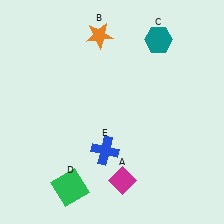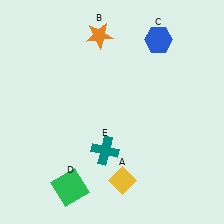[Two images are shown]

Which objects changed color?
A changed from magenta to yellow. C changed from teal to blue. E changed from blue to teal.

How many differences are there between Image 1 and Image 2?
There are 3 differences between the two images.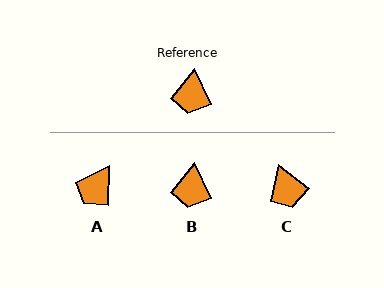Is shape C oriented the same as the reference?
No, it is off by about 28 degrees.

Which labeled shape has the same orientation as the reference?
B.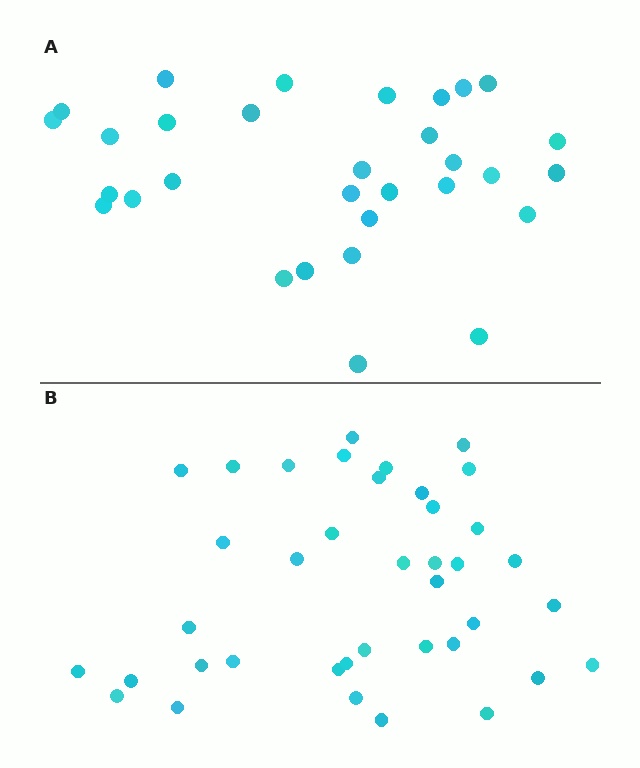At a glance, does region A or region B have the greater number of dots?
Region B (the bottom region) has more dots.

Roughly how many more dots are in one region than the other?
Region B has roughly 8 or so more dots than region A.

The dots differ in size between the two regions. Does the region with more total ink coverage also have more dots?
No. Region A has more total ink coverage because its dots are larger, but region B actually contains more individual dots. Total area can be misleading — the number of items is what matters here.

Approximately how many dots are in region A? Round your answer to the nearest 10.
About 30 dots. (The exact count is 31, which rounds to 30.)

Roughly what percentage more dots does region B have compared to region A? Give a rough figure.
About 25% more.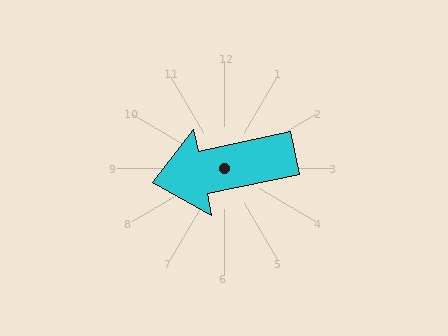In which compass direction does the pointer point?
West.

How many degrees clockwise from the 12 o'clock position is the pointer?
Approximately 258 degrees.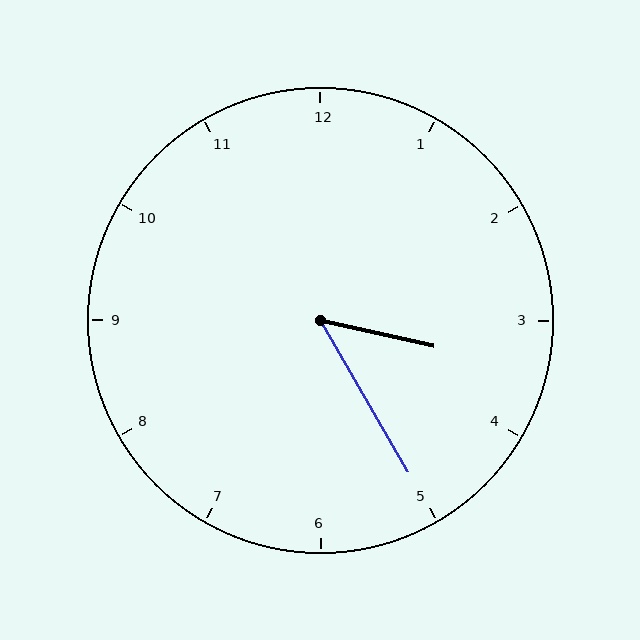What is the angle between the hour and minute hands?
Approximately 48 degrees.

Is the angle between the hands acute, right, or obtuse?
It is acute.